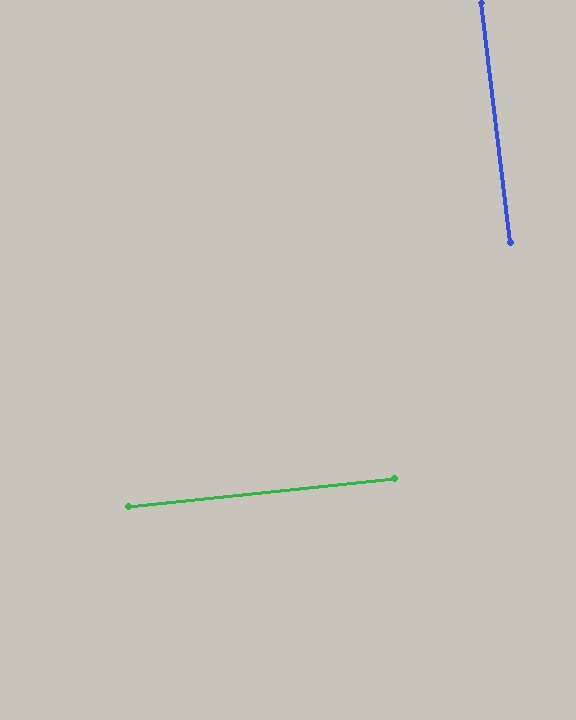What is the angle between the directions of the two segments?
Approximately 89 degrees.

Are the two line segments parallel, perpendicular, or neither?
Perpendicular — they meet at approximately 89°.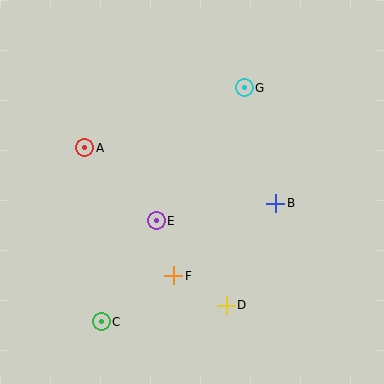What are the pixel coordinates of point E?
Point E is at (156, 221).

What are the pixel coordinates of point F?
Point F is at (174, 276).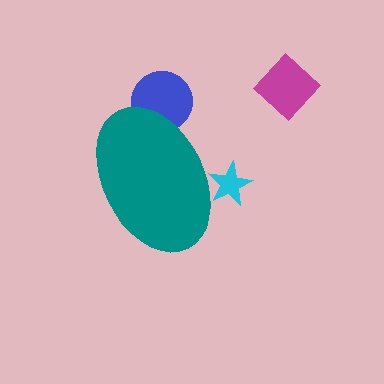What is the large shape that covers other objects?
A teal ellipse.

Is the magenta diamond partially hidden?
No, the magenta diamond is fully visible.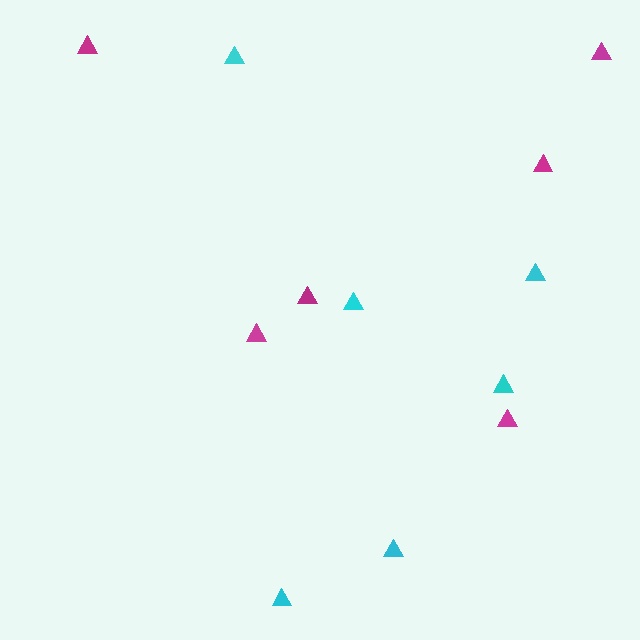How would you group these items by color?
There are 2 groups: one group of magenta triangles (6) and one group of cyan triangles (6).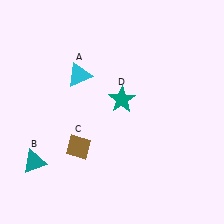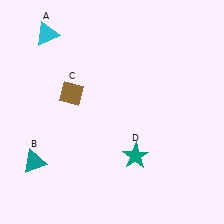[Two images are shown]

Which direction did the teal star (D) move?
The teal star (D) moved down.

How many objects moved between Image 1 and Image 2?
3 objects moved between the two images.